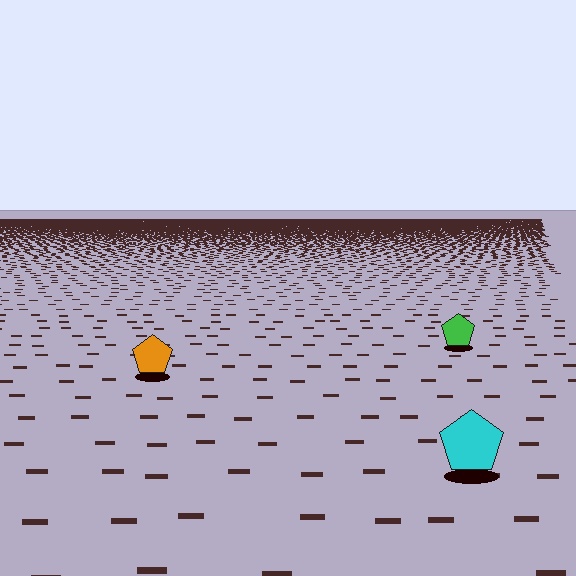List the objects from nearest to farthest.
From nearest to farthest: the cyan pentagon, the orange pentagon, the green pentagon.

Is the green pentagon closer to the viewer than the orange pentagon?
No. The orange pentagon is closer — you can tell from the texture gradient: the ground texture is coarser near it.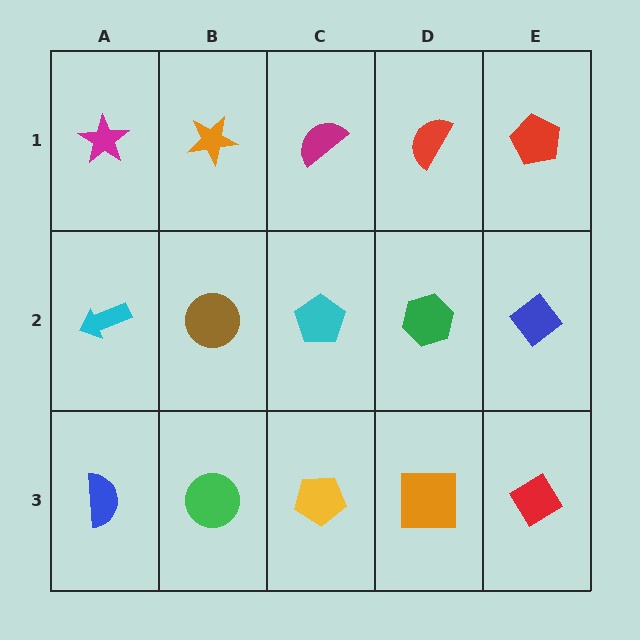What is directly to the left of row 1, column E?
A red semicircle.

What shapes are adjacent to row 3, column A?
A cyan arrow (row 2, column A), a green circle (row 3, column B).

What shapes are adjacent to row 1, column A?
A cyan arrow (row 2, column A), an orange star (row 1, column B).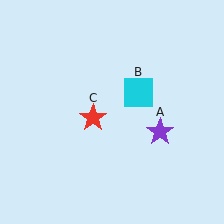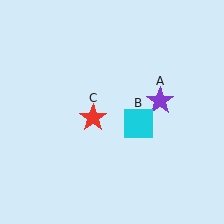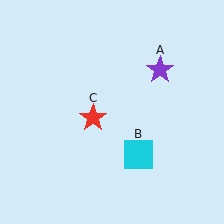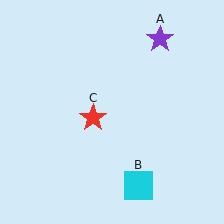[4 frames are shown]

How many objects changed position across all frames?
2 objects changed position: purple star (object A), cyan square (object B).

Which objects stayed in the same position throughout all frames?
Red star (object C) remained stationary.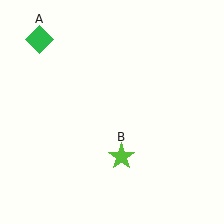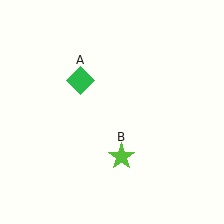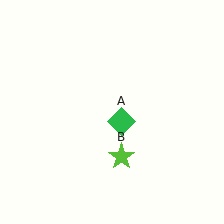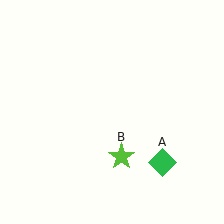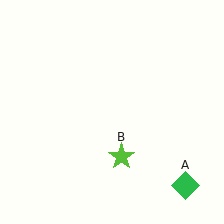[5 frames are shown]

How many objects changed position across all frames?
1 object changed position: green diamond (object A).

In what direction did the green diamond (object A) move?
The green diamond (object A) moved down and to the right.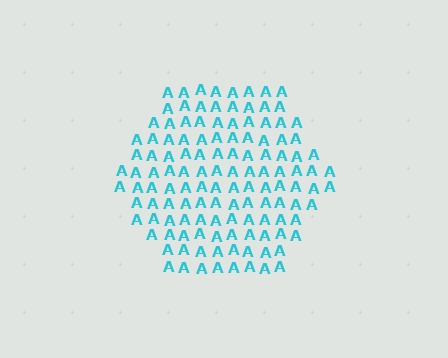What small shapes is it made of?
It is made of small letter A's.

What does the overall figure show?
The overall figure shows a hexagon.